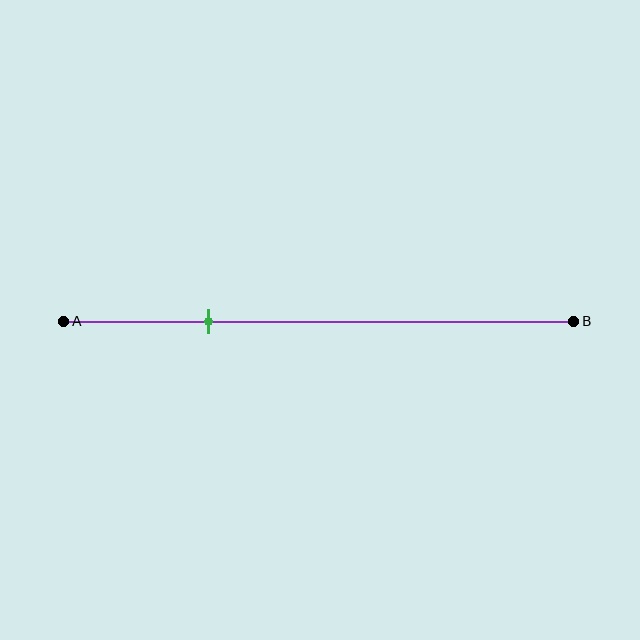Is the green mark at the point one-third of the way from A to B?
No, the mark is at about 30% from A, not at the 33% one-third point.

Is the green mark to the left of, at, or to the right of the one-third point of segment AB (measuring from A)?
The green mark is to the left of the one-third point of segment AB.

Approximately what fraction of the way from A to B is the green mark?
The green mark is approximately 30% of the way from A to B.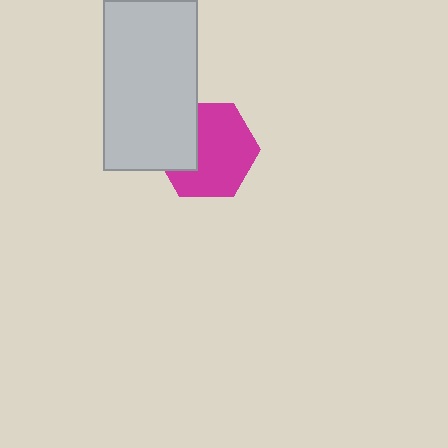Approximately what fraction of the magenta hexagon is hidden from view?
Roughly 30% of the magenta hexagon is hidden behind the light gray rectangle.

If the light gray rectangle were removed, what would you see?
You would see the complete magenta hexagon.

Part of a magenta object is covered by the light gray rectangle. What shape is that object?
It is a hexagon.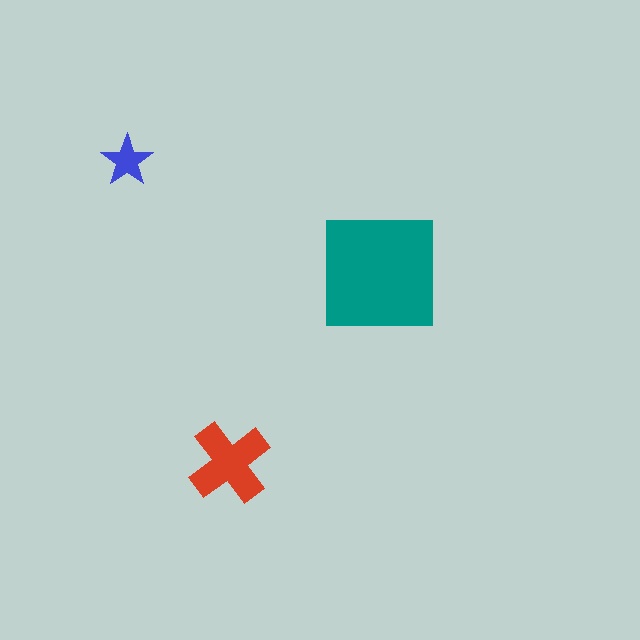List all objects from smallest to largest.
The blue star, the red cross, the teal square.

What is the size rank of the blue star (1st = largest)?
3rd.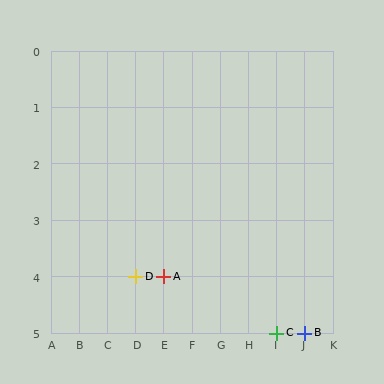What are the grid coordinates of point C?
Point C is at grid coordinates (I, 5).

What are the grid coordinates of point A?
Point A is at grid coordinates (E, 4).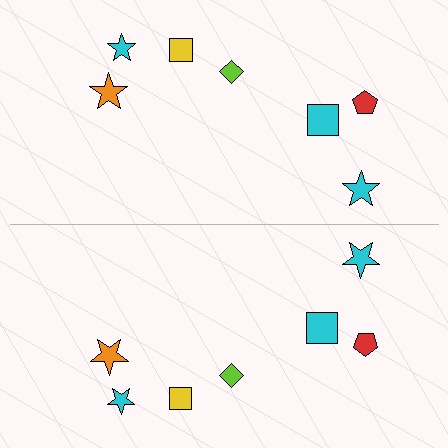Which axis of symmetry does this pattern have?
The pattern has a horizontal axis of symmetry running through the center of the image.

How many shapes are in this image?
There are 14 shapes in this image.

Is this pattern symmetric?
Yes, this pattern has bilateral (reflection) symmetry.